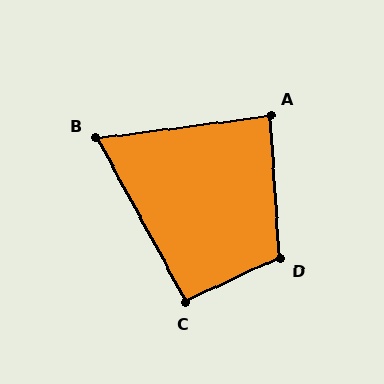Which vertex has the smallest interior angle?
B, at approximately 69 degrees.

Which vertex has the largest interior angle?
D, at approximately 111 degrees.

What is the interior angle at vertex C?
Approximately 94 degrees (approximately right).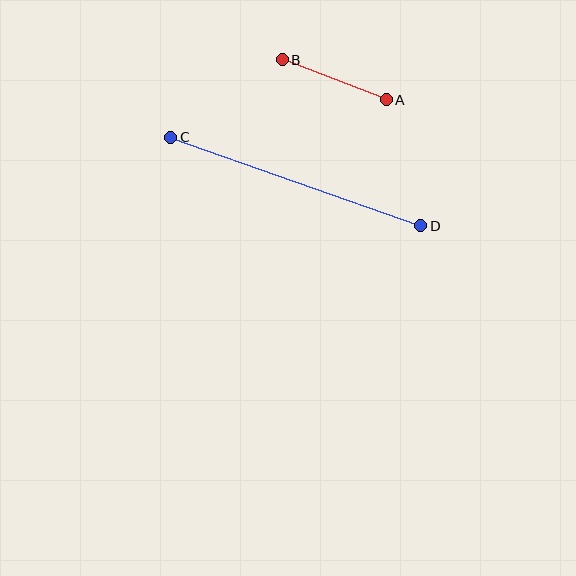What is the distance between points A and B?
The distance is approximately 111 pixels.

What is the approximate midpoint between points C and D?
The midpoint is at approximately (296, 182) pixels.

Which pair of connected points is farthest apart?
Points C and D are farthest apart.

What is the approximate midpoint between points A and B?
The midpoint is at approximately (334, 80) pixels.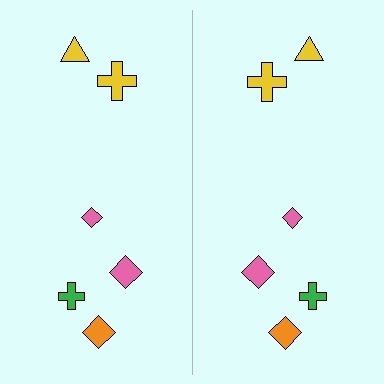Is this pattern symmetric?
Yes, this pattern has bilateral (reflection) symmetry.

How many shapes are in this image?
There are 12 shapes in this image.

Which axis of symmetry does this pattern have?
The pattern has a vertical axis of symmetry running through the center of the image.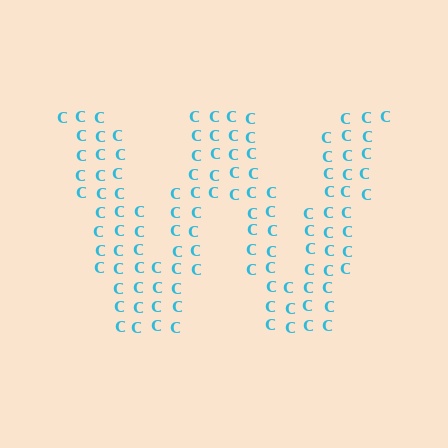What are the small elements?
The small elements are letter C's.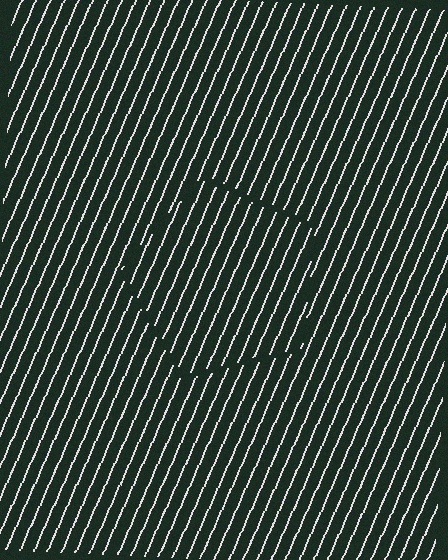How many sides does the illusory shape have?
5 sides — the line-ends trace a pentagon.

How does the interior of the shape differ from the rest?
The interior of the shape contains the same grating, shifted by half a period — the contour is defined by the phase discontinuity where line-ends from the inner and outer gratings abut.